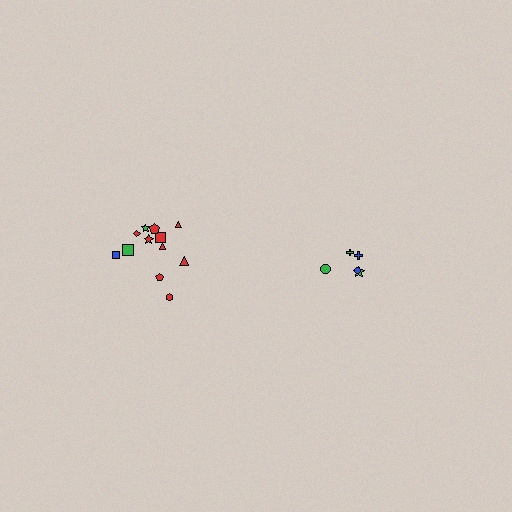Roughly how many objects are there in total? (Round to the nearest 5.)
Roughly 15 objects in total.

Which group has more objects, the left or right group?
The left group.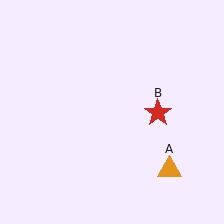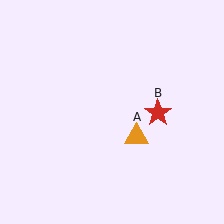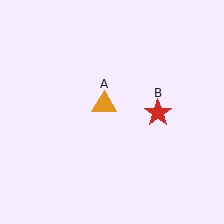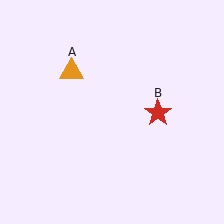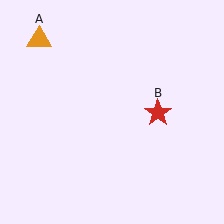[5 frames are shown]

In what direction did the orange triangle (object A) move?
The orange triangle (object A) moved up and to the left.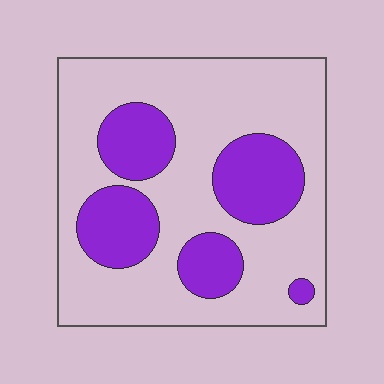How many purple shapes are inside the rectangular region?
5.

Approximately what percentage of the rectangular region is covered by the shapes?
Approximately 30%.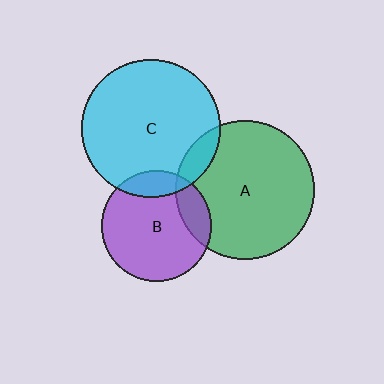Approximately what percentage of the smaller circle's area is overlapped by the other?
Approximately 15%.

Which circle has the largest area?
Circle A (green).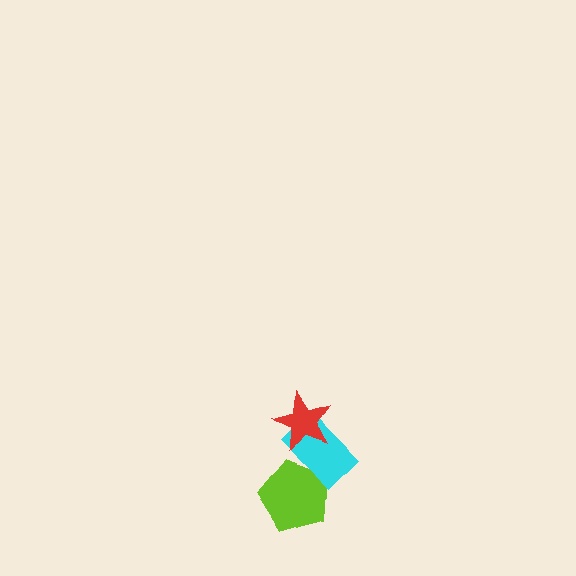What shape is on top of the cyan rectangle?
The red star is on top of the cyan rectangle.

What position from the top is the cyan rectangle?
The cyan rectangle is 2nd from the top.